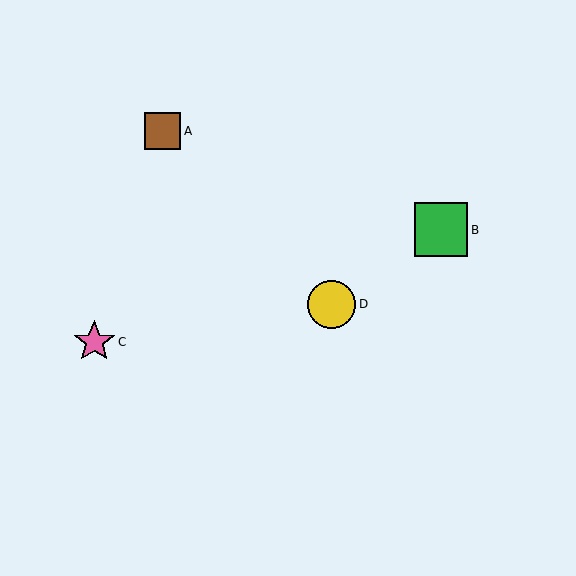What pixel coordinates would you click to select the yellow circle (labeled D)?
Click at (332, 304) to select the yellow circle D.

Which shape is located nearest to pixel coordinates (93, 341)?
The pink star (labeled C) at (94, 342) is nearest to that location.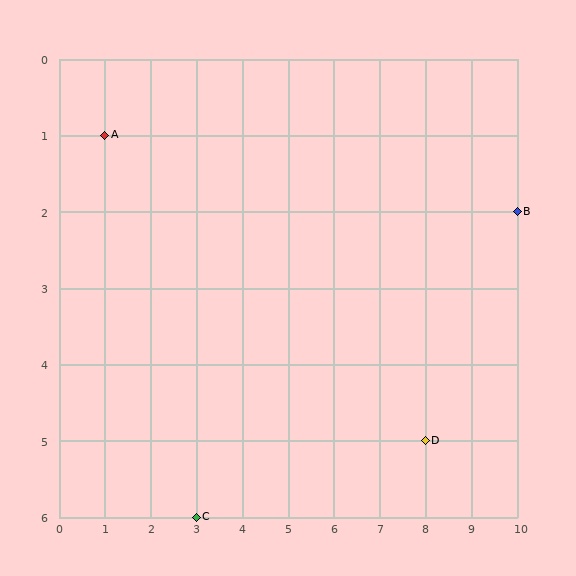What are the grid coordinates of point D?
Point D is at grid coordinates (8, 5).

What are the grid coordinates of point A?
Point A is at grid coordinates (1, 1).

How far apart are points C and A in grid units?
Points C and A are 2 columns and 5 rows apart (about 5.4 grid units diagonally).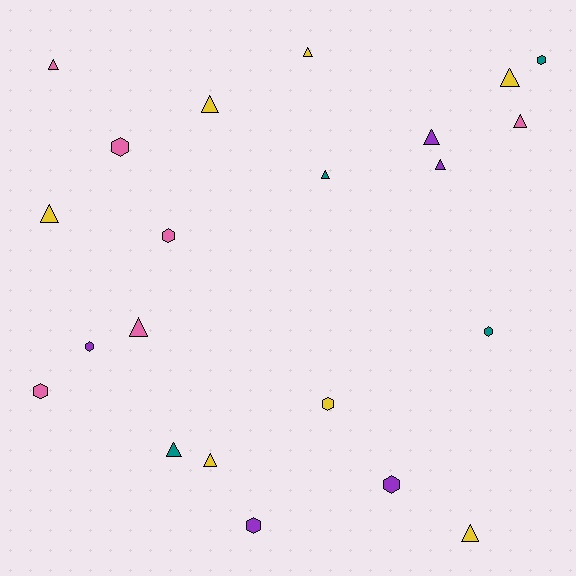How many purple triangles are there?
There are 2 purple triangles.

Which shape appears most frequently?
Triangle, with 13 objects.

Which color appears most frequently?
Yellow, with 7 objects.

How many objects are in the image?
There are 22 objects.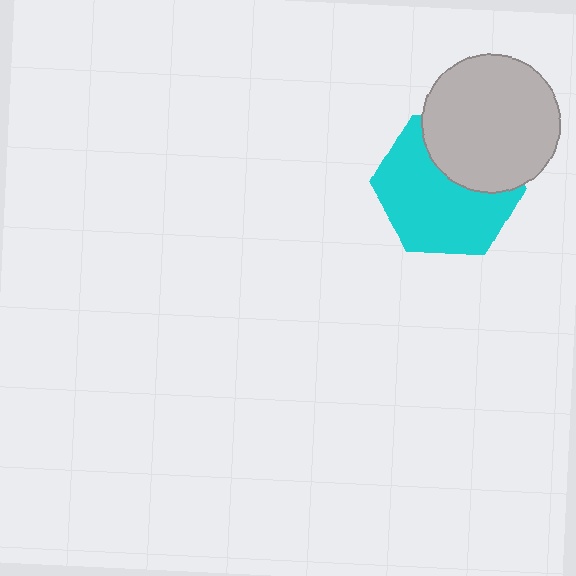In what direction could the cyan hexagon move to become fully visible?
The cyan hexagon could move down. That would shift it out from behind the light gray circle entirely.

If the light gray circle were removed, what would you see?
You would see the complete cyan hexagon.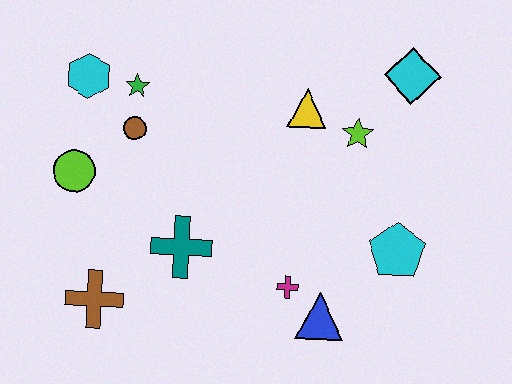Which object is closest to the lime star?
The yellow triangle is closest to the lime star.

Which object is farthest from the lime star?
The brown cross is farthest from the lime star.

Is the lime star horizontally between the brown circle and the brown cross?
No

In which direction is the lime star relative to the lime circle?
The lime star is to the right of the lime circle.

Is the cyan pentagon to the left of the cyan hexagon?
No